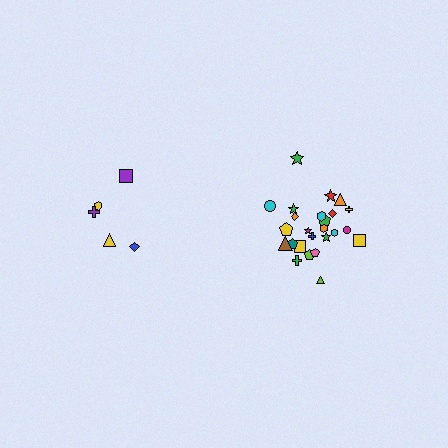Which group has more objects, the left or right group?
The right group.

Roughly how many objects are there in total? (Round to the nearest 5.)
Roughly 30 objects in total.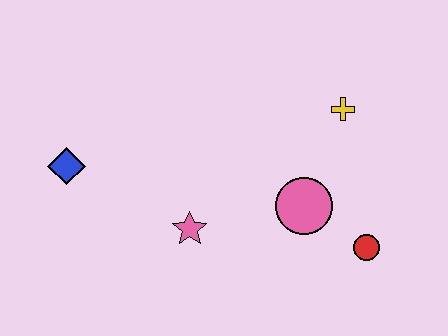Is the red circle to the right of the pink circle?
Yes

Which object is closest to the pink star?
The pink circle is closest to the pink star.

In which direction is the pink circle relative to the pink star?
The pink circle is to the right of the pink star.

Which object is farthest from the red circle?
The blue diamond is farthest from the red circle.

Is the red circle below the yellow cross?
Yes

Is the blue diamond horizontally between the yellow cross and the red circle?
No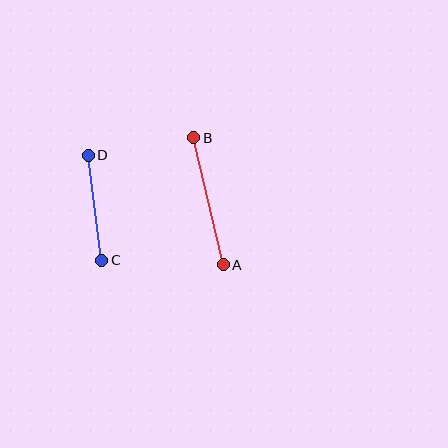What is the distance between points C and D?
The distance is approximately 106 pixels.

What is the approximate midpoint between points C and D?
The midpoint is at approximately (95, 208) pixels.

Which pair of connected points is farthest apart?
Points A and B are farthest apart.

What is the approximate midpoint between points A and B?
The midpoint is at approximately (209, 201) pixels.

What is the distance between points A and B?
The distance is approximately 130 pixels.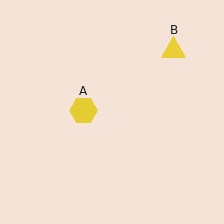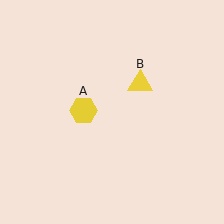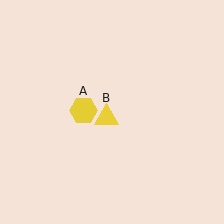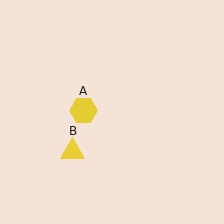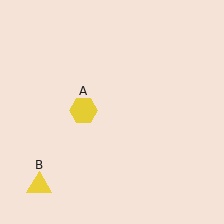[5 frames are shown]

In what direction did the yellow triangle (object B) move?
The yellow triangle (object B) moved down and to the left.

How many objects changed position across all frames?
1 object changed position: yellow triangle (object B).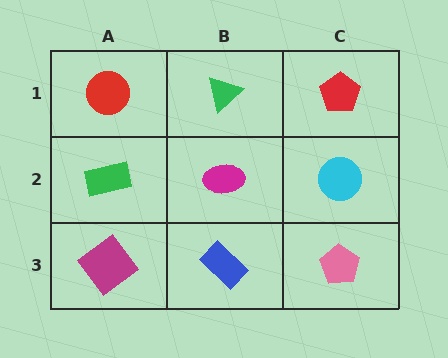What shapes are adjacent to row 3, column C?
A cyan circle (row 2, column C), a blue rectangle (row 3, column B).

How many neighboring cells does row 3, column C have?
2.